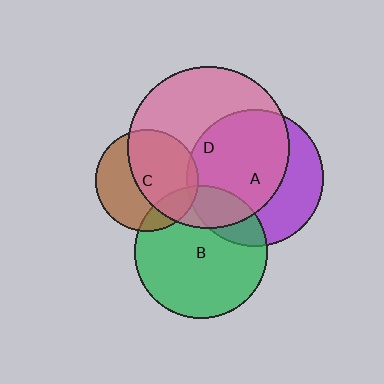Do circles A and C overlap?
Yes.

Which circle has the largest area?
Circle D (pink).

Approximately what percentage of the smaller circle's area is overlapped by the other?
Approximately 5%.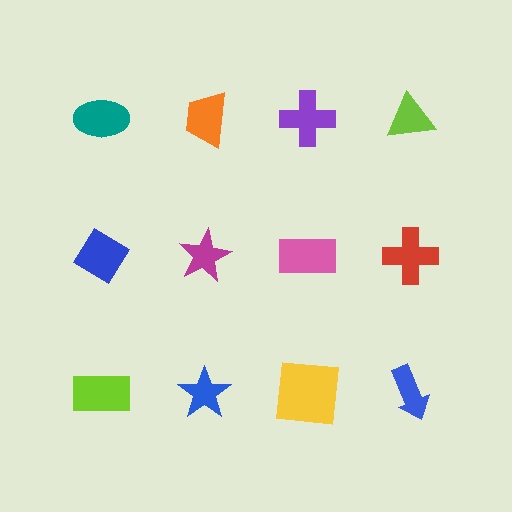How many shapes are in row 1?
4 shapes.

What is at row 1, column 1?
A teal ellipse.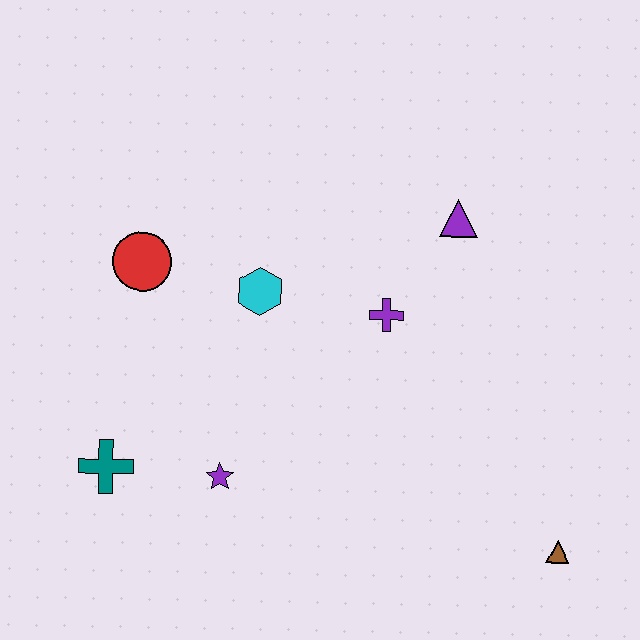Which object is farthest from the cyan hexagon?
The brown triangle is farthest from the cyan hexagon.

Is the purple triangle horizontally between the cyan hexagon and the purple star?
No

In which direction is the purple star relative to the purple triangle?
The purple star is below the purple triangle.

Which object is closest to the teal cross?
The purple star is closest to the teal cross.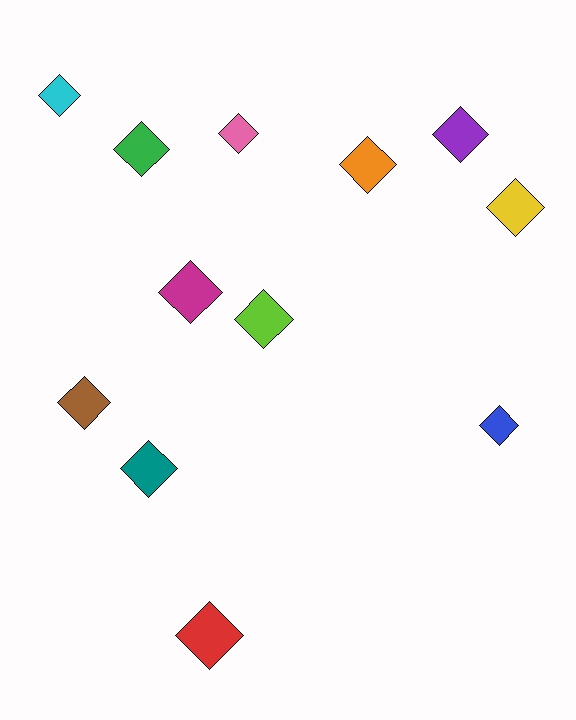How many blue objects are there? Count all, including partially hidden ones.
There is 1 blue object.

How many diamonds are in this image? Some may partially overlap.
There are 12 diamonds.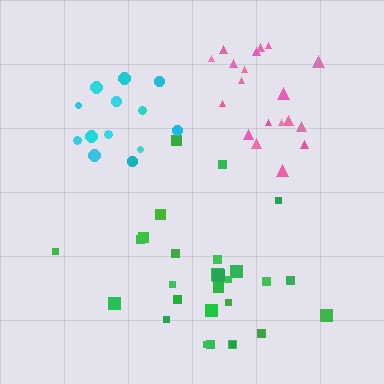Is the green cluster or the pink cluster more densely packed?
Pink.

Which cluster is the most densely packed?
Pink.